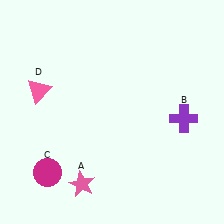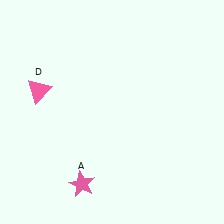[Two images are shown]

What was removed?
The magenta circle (C), the purple cross (B) were removed in Image 2.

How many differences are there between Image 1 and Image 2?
There are 2 differences between the two images.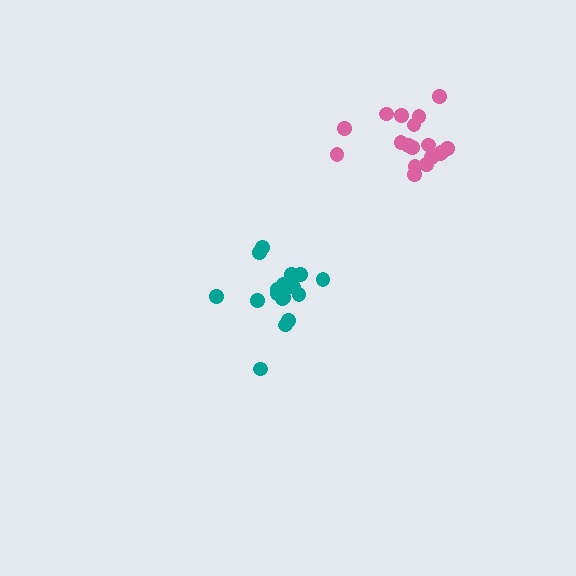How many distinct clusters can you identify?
There are 2 distinct clusters.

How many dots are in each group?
Group 1: 18 dots, Group 2: 18 dots (36 total).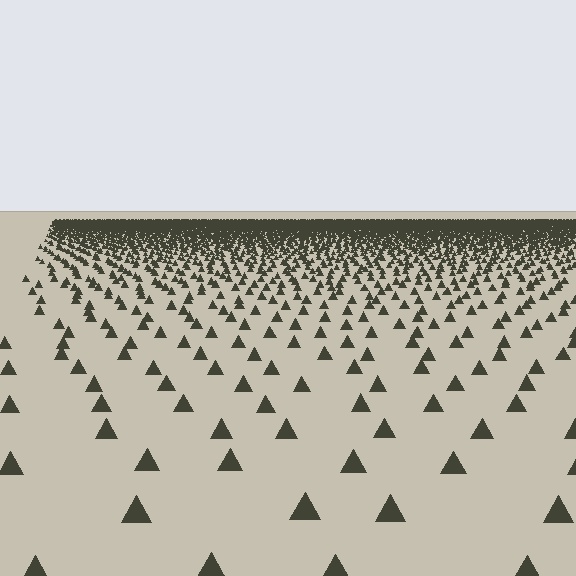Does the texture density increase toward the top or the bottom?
Density increases toward the top.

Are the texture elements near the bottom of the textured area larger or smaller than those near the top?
Larger. Near the bottom, elements are closer to the viewer and appear at a bigger on-screen size.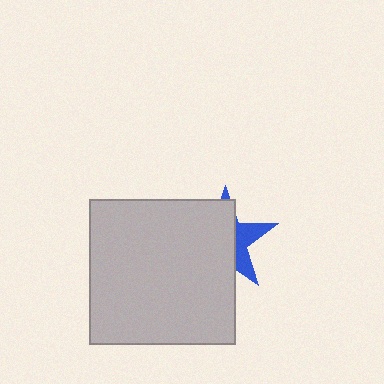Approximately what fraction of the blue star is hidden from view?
Roughly 66% of the blue star is hidden behind the light gray square.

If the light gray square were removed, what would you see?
You would see the complete blue star.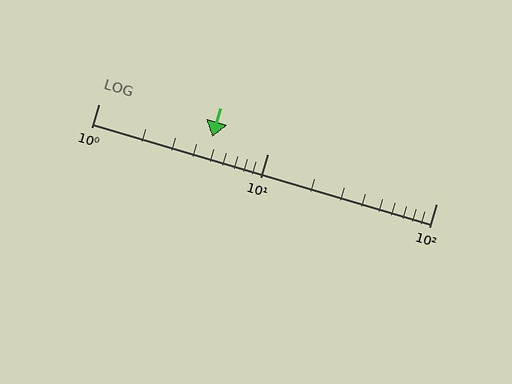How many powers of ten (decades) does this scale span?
The scale spans 2 decades, from 1 to 100.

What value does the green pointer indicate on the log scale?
The pointer indicates approximately 4.7.